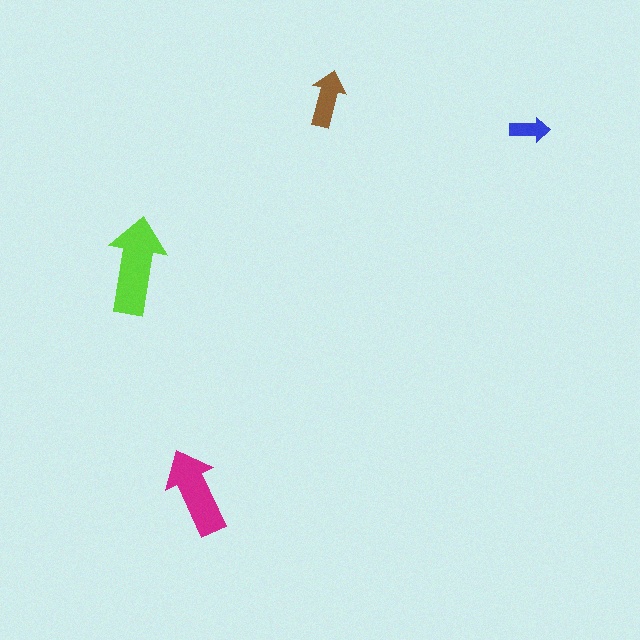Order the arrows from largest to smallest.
the lime one, the magenta one, the brown one, the blue one.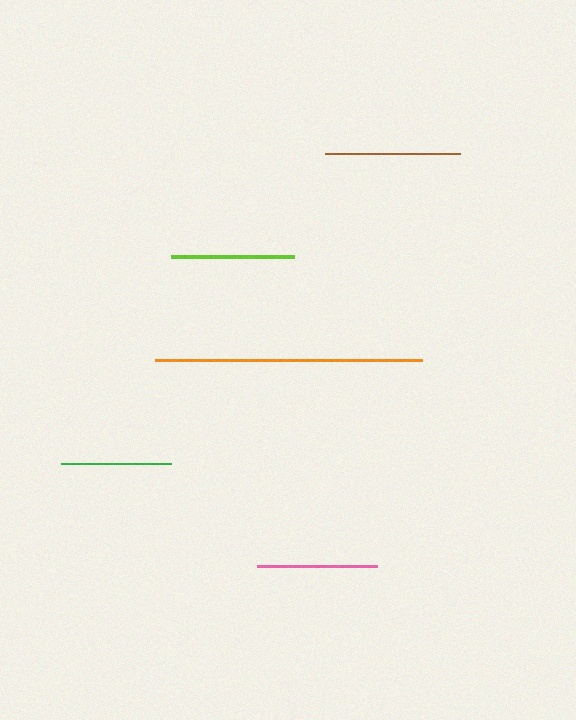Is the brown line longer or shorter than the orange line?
The orange line is longer than the brown line.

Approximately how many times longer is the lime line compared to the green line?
The lime line is approximately 1.1 times the length of the green line.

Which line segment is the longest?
The orange line is the longest at approximately 267 pixels.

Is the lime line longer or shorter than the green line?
The lime line is longer than the green line.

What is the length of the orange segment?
The orange segment is approximately 267 pixels long.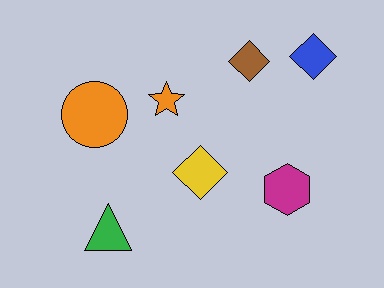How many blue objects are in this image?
There is 1 blue object.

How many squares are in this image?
There are no squares.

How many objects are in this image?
There are 7 objects.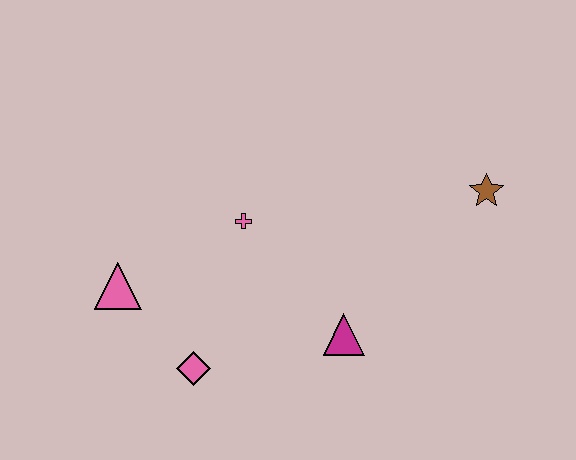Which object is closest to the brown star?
The magenta triangle is closest to the brown star.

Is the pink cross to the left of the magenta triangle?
Yes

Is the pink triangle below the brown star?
Yes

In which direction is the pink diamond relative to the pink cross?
The pink diamond is below the pink cross.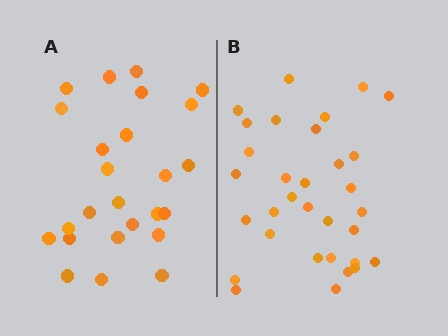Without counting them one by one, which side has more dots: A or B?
Region B (the right region) has more dots.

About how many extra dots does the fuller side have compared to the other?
Region B has roughly 8 or so more dots than region A.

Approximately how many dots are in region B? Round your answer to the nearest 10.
About 30 dots. (The exact count is 32, which rounds to 30.)